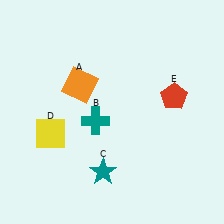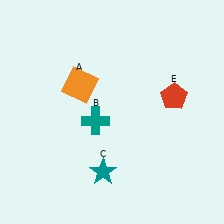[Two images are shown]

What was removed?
The yellow square (D) was removed in Image 2.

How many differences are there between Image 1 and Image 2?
There is 1 difference between the two images.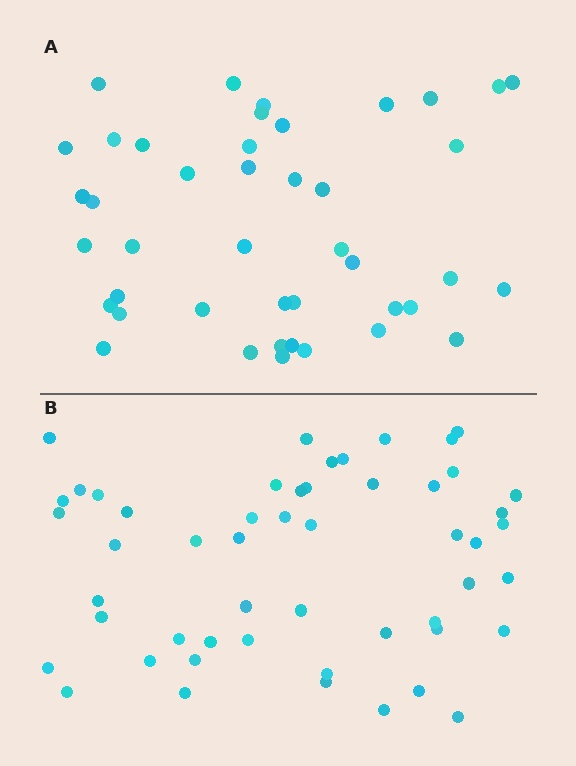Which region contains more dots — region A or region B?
Region B (the bottom region) has more dots.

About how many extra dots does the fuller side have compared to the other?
Region B has roughly 8 or so more dots than region A.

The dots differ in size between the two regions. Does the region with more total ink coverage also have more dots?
No. Region A has more total ink coverage because its dots are larger, but region B actually contains more individual dots. Total area can be misleading — the number of items is what matters here.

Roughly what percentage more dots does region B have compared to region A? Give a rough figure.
About 20% more.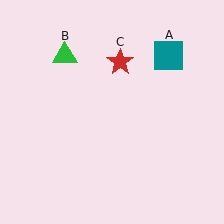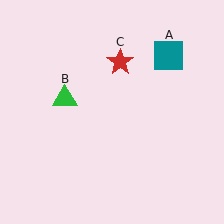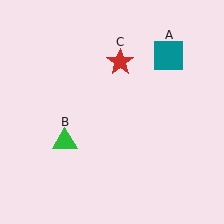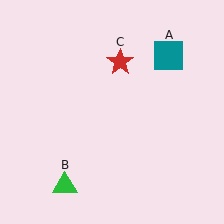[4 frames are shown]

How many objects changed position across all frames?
1 object changed position: green triangle (object B).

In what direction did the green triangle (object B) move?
The green triangle (object B) moved down.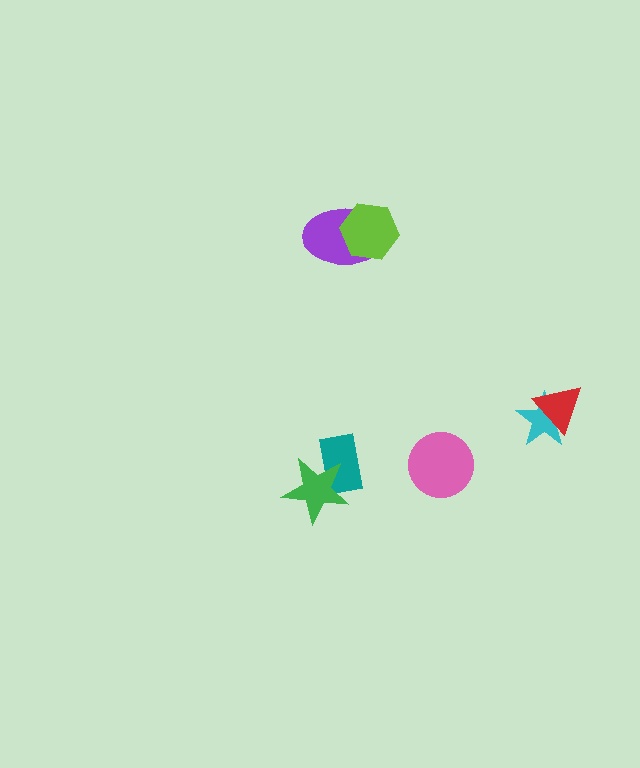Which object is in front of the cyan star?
The red triangle is in front of the cyan star.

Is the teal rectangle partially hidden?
Yes, it is partially covered by another shape.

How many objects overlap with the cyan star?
1 object overlaps with the cyan star.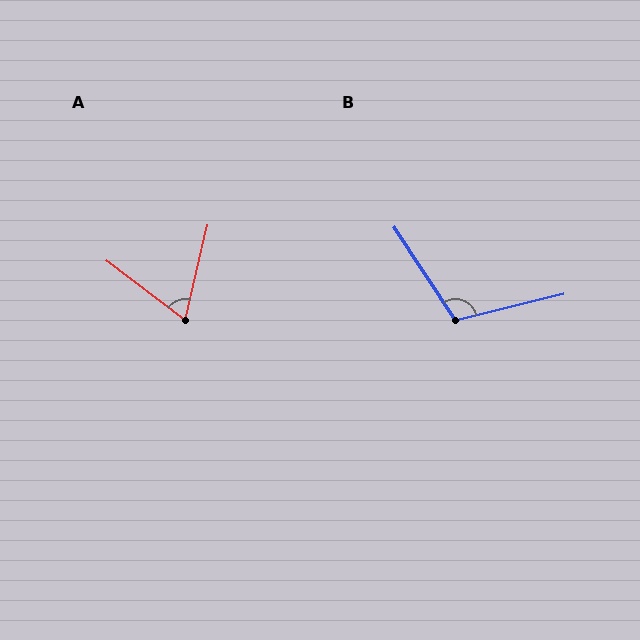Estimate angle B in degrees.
Approximately 110 degrees.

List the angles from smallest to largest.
A (67°), B (110°).